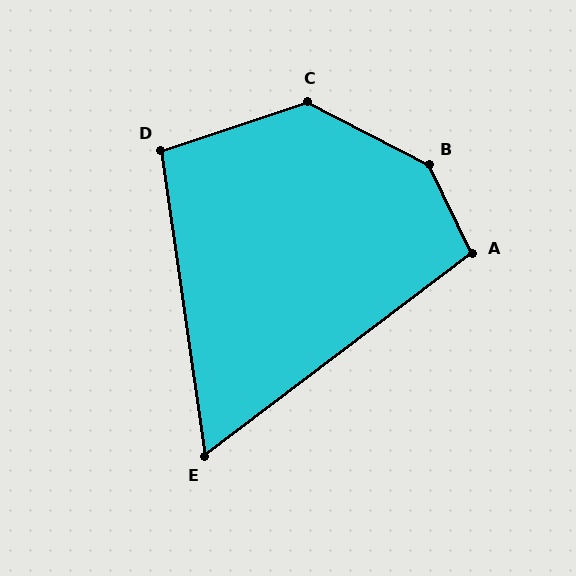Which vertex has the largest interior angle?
B, at approximately 143 degrees.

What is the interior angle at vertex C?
Approximately 134 degrees (obtuse).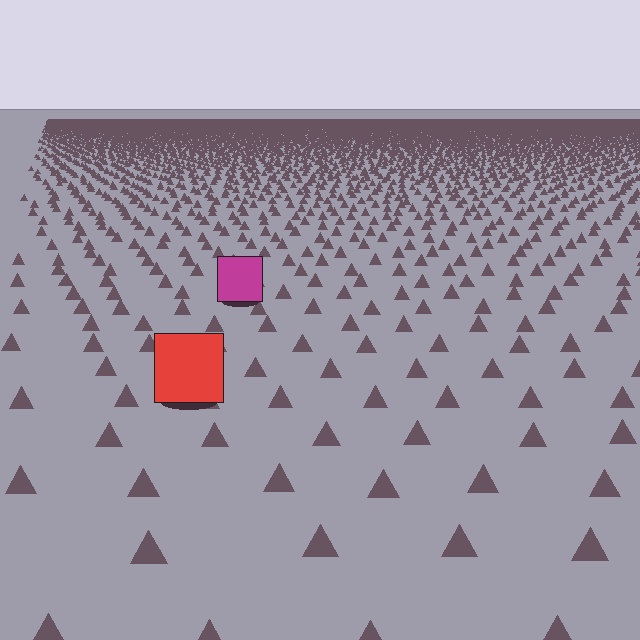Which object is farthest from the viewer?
The magenta square is farthest from the viewer. It appears smaller and the ground texture around it is denser.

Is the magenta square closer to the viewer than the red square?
No. The red square is closer — you can tell from the texture gradient: the ground texture is coarser near it.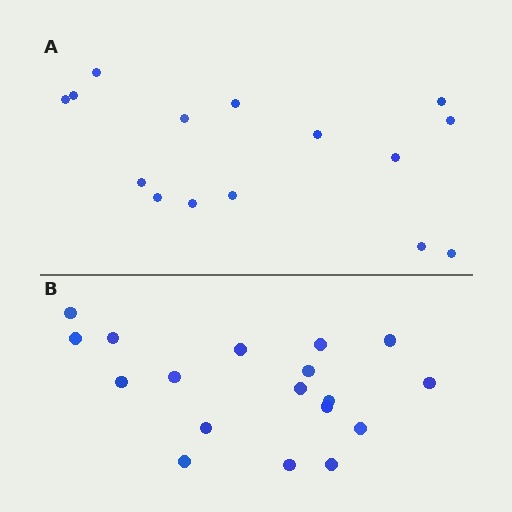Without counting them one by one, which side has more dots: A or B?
Region B (the bottom region) has more dots.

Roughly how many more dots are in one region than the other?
Region B has just a few more — roughly 2 or 3 more dots than region A.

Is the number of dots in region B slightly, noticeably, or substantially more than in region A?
Region B has only slightly more — the two regions are fairly close. The ratio is roughly 1.2 to 1.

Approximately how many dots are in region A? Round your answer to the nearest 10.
About 20 dots. (The exact count is 15, which rounds to 20.)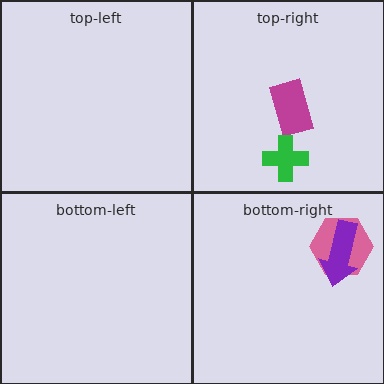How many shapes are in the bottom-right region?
2.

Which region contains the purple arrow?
The bottom-right region.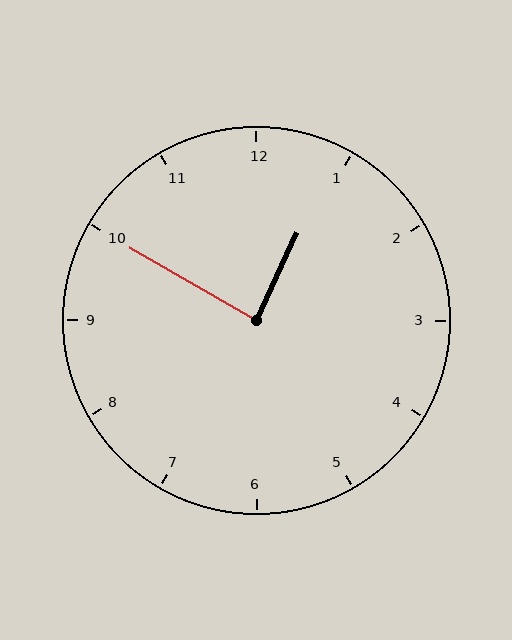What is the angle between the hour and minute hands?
Approximately 85 degrees.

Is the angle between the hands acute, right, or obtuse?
It is right.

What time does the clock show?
12:50.